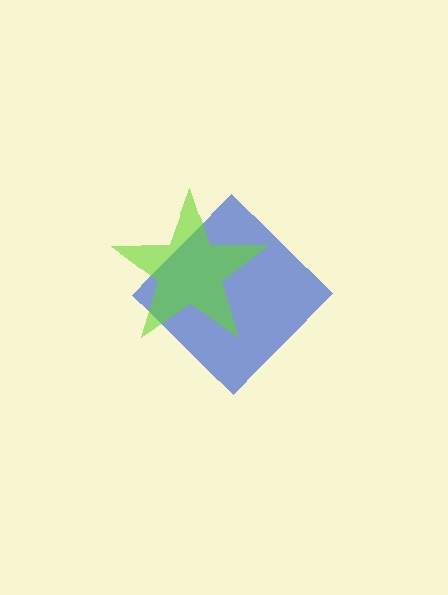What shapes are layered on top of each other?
The layered shapes are: a blue diamond, a lime star.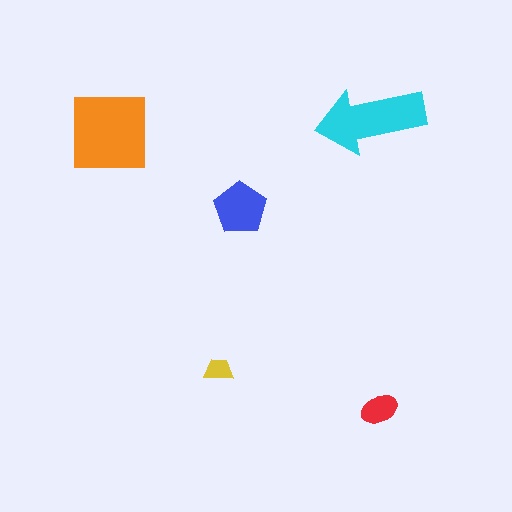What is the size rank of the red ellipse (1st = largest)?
4th.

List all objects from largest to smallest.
The orange square, the cyan arrow, the blue pentagon, the red ellipse, the yellow trapezoid.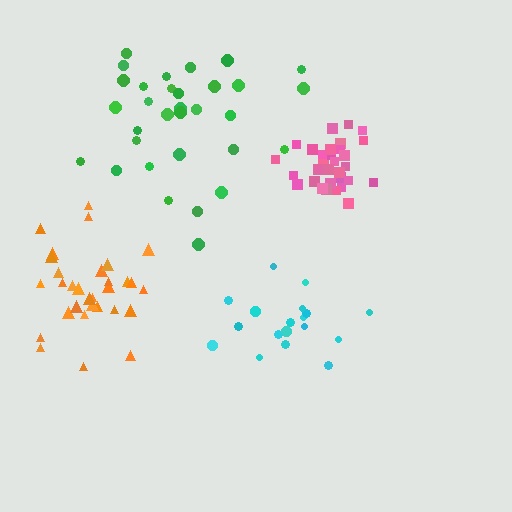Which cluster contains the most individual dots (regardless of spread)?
Green (33).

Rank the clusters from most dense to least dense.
pink, orange, cyan, green.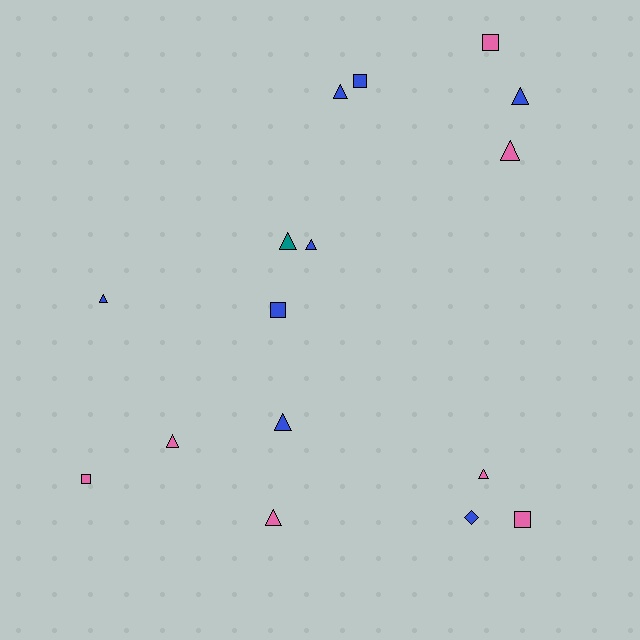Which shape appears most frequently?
Triangle, with 10 objects.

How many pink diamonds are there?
There are no pink diamonds.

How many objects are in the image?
There are 16 objects.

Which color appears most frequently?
Blue, with 8 objects.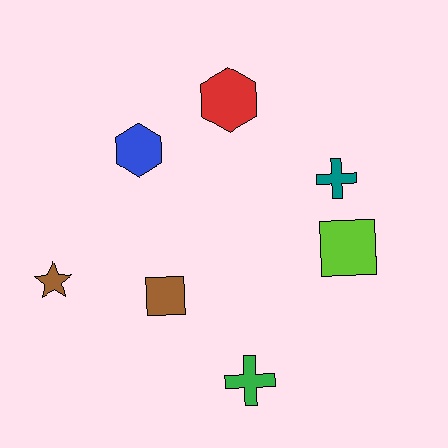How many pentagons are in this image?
There are no pentagons.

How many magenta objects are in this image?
There are no magenta objects.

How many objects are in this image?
There are 7 objects.